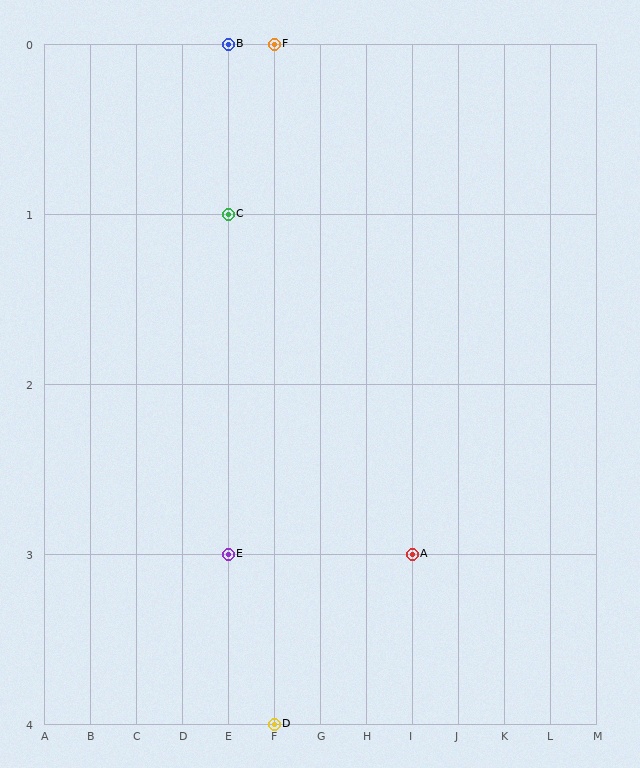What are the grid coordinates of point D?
Point D is at grid coordinates (F, 4).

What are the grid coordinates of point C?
Point C is at grid coordinates (E, 1).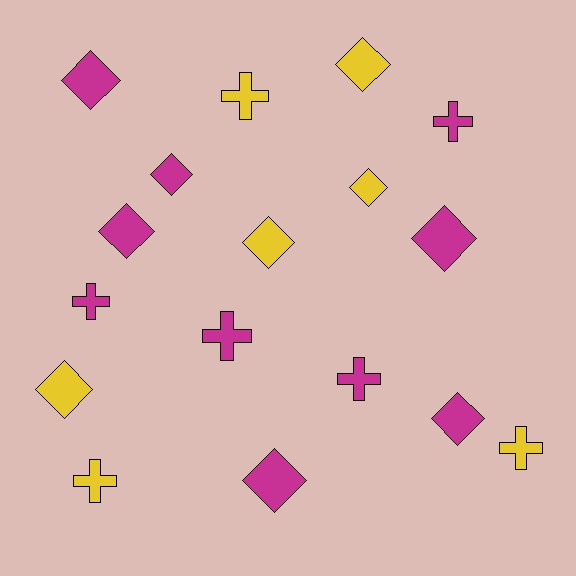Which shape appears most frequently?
Diamond, with 10 objects.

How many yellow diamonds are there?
There are 4 yellow diamonds.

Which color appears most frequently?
Magenta, with 10 objects.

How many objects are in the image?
There are 17 objects.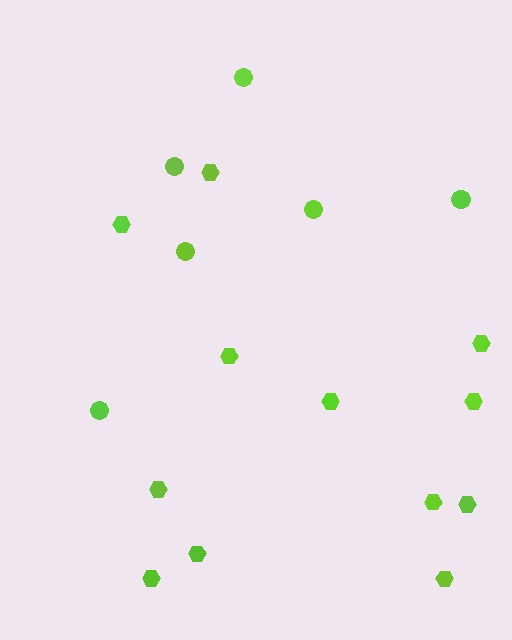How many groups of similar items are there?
There are 2 groups: one group of circles (6) and one group of hexagons (12).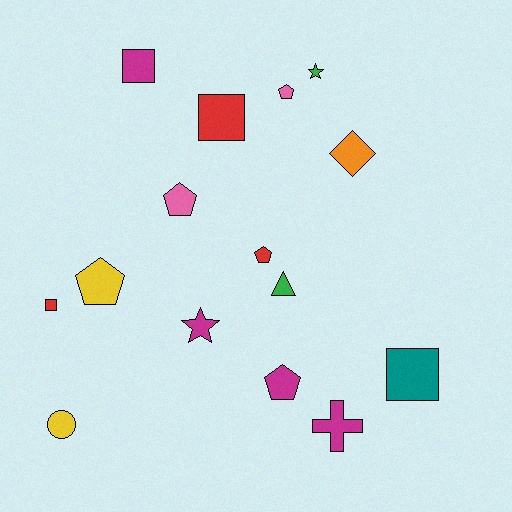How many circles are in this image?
There is 1 circle.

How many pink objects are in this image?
There are 2 pink objects.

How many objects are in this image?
There are 15 objects.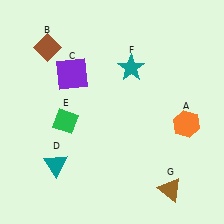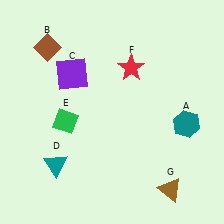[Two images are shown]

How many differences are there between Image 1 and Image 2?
There are 2 differences between the two images.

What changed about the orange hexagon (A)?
In Image 1, A is orange. In Image 2, it changed to teal.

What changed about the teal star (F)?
In Image 1, F is teal. In Image 2, it changed to red.